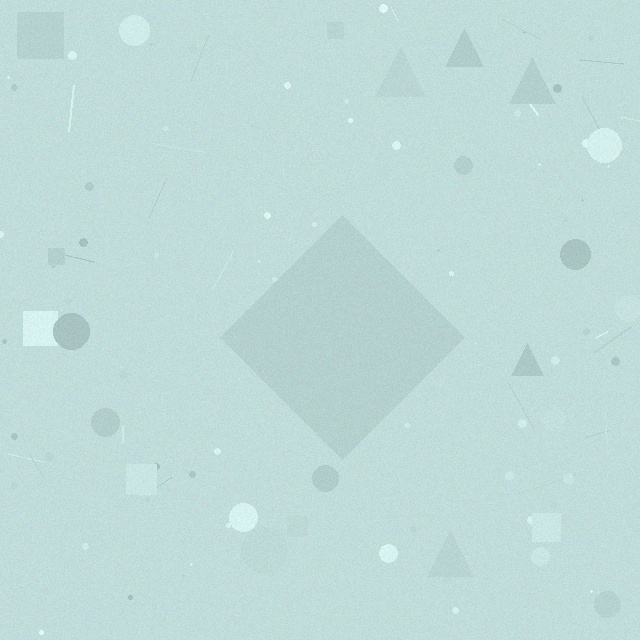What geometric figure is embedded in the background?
A diamond is embedded in the background.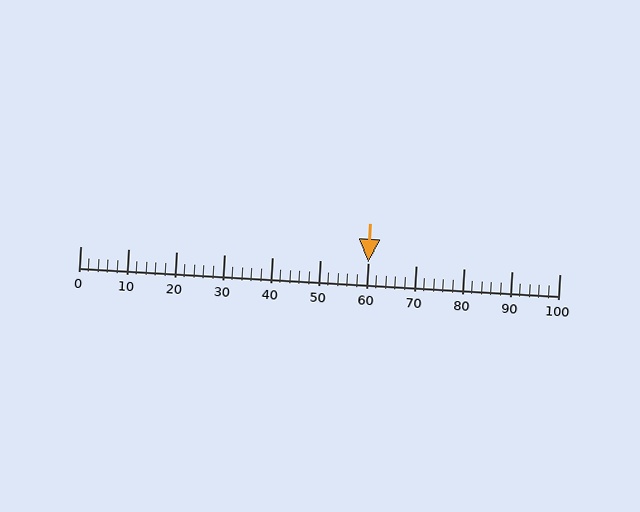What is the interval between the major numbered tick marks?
The major tick marks are spaced 10 units apart.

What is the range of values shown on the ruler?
The ruler shows values from 0 to 100.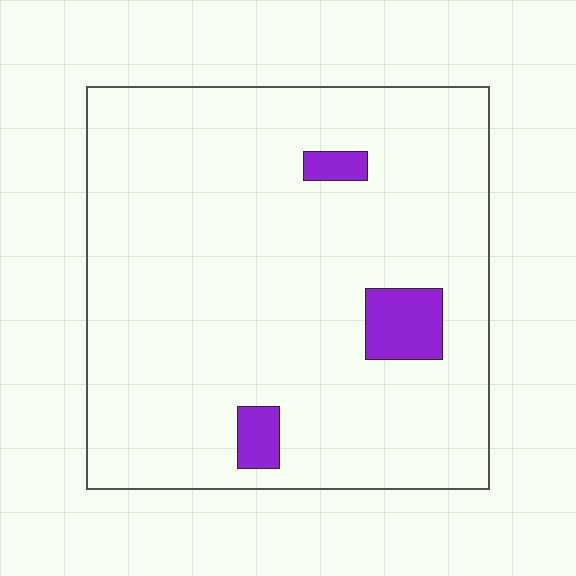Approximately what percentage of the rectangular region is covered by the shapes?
Approximately 5%.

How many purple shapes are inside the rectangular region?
3.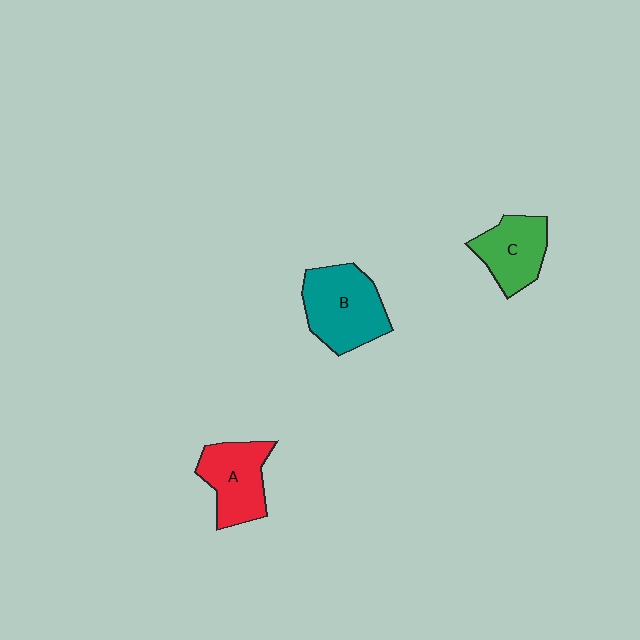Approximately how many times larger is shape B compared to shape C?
Approximately 1.4 times.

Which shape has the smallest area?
Shape C (green).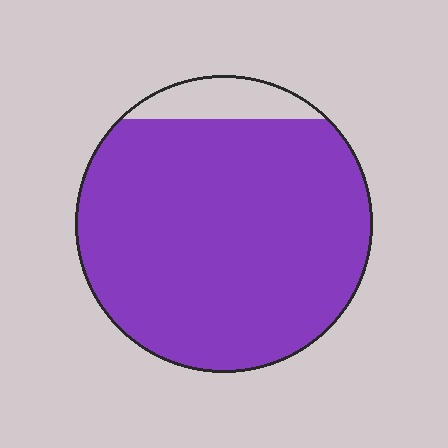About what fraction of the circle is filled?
About nine tenths (9/10).